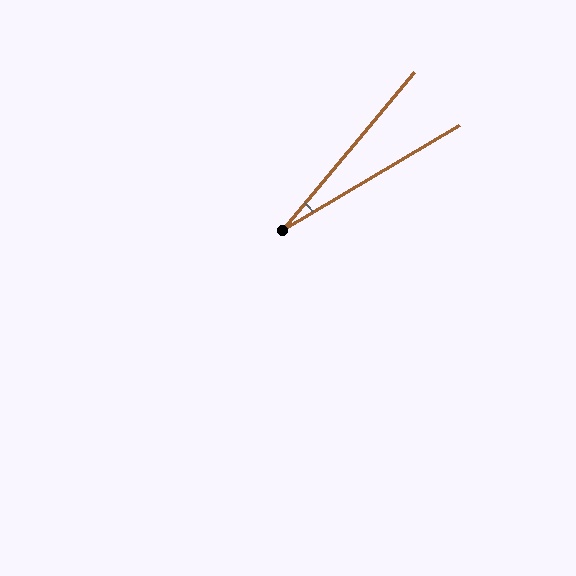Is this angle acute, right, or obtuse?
It is acute.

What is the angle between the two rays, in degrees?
Approximately 19 degrees.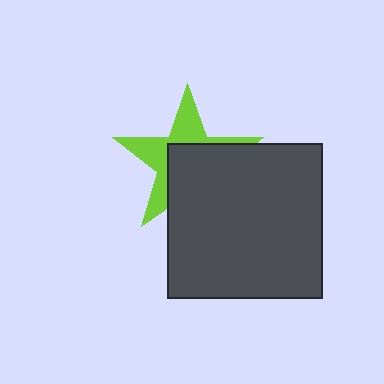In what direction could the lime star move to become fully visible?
The lime star could move toward the upper-left. That would shift it out from behind the dark gray square entirely.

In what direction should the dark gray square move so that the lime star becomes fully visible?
The dark gray square should move toward the lower-right. That is the shortest direction to clear the overlap and leave the lime star fully visible.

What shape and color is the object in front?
The object in front is a dark gray square.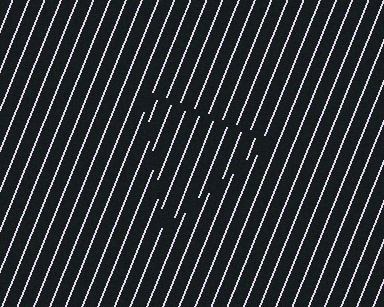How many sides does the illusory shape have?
3 sides — the line-ends trace a triangle.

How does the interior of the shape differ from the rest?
The interior of the shape contains the same grating, shifted by half a period — the contour is defined by the phase discontinuity where line-ends from the inner and outer gratings abut.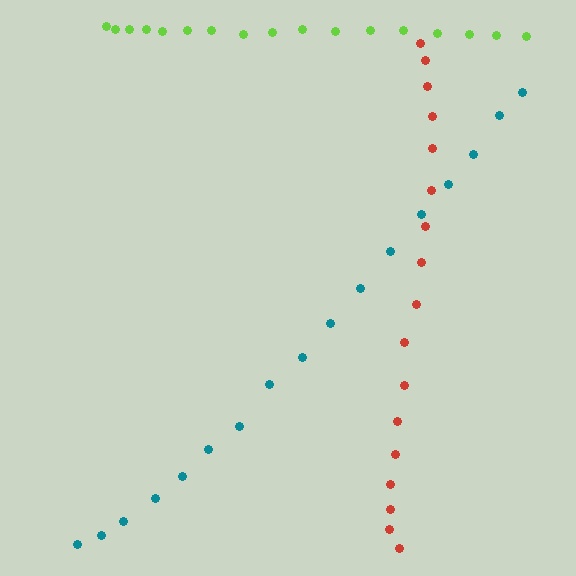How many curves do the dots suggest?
There are 3 distinct paths.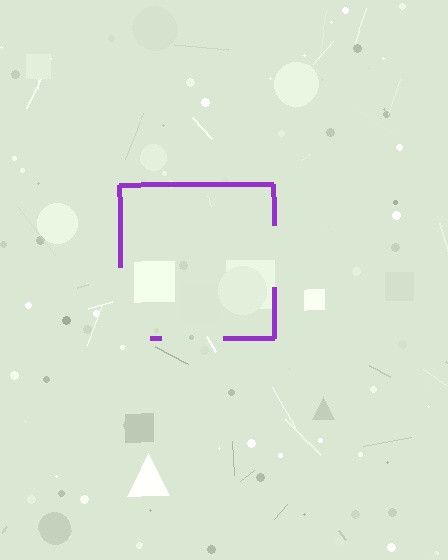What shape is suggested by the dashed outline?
The dashed outline suggests a square.